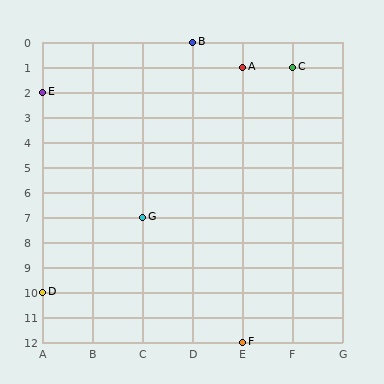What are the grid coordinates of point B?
Point B is at grid coordinates (D, 0).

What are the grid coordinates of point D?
Point D is at grid coordinates (A, 10).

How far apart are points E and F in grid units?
Points E and F are 4 columns and 10 rows apart (about 10.8 grid units diagonally).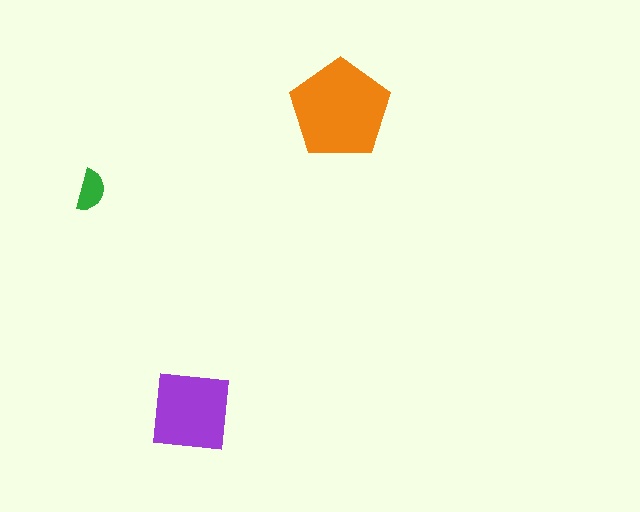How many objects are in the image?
There are 3 objects in the image.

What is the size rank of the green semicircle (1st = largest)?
3rd.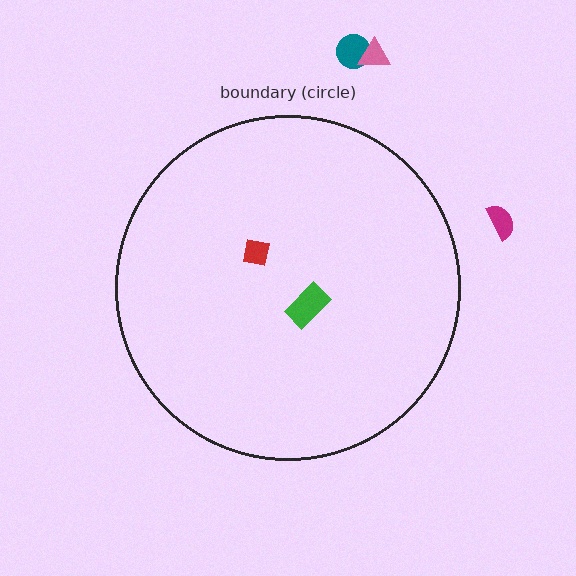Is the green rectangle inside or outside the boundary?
Inside.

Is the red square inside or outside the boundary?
Inside.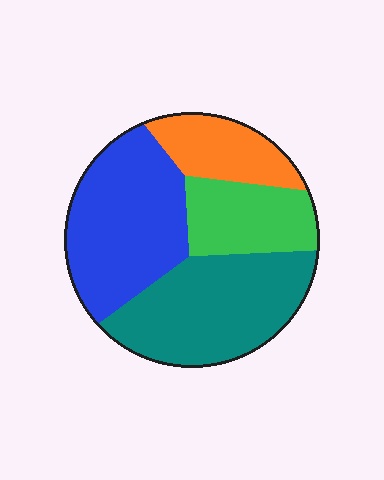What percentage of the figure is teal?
Teal covers around 35% of the figure.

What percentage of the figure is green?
Green covers about 20% of the figure.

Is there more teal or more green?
Teal.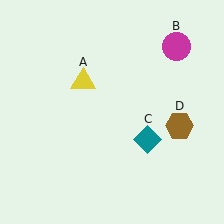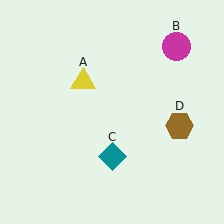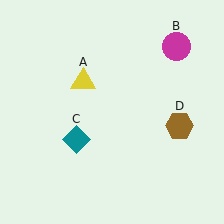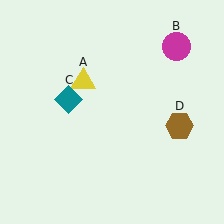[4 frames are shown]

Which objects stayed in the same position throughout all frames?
Yellow triangle (object A) and magenta circle (object B) and brown hexagon (object D) remained stationary.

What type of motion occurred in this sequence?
The teal diamond (object C) rotated clockwise around the center of the scene.